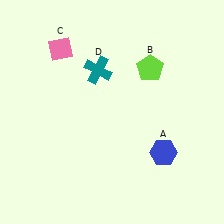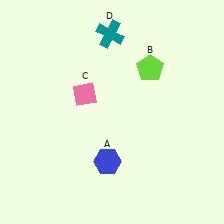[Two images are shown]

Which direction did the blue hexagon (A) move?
The blue hexagon (A) moved left.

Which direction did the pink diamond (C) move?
The pink diamond (C) moved down.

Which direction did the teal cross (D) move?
The teal cross (D) moved up.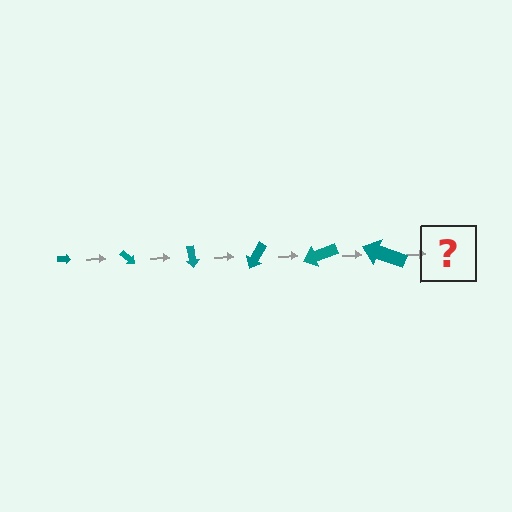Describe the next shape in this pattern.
It should be an arrow, larger than the previous one and rotated 240 degrees from the start.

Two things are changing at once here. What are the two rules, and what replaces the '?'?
The two rules are that the arrow grows larger each step and it rotates 40 degrees each step. The '?' should be an arrow, larger than the previous one and rotated 240 degrees from the start.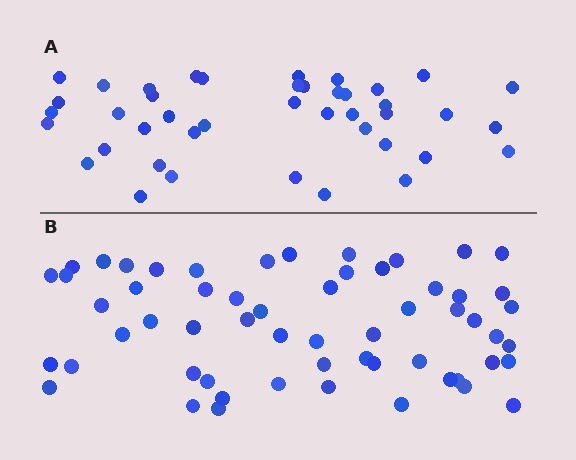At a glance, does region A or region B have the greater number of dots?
Region B (the bottom region) has more dots.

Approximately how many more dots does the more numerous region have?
Region B has approximately 15 more dots than region A.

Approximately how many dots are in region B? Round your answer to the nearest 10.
About 60 dots. (The exact count is 58, which rounds to 60.)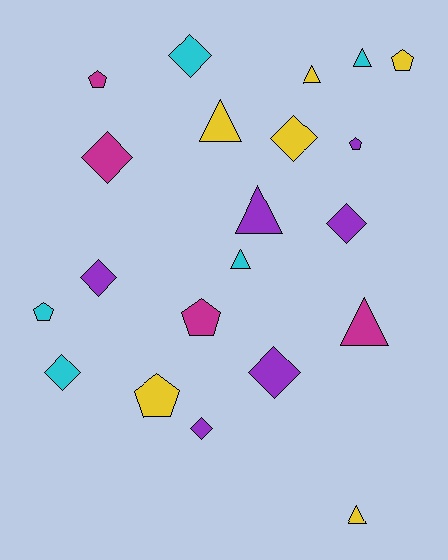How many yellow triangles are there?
There are 3 yellow triangles.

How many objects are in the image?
There are 21 objects.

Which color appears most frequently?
Yellow, with 6 objects.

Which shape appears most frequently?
Diamond, with 8 objects.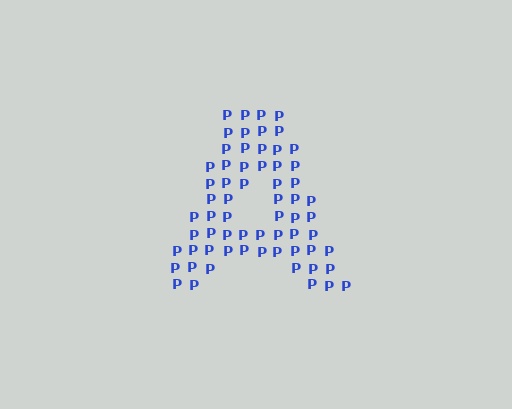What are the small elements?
The small elements are letter P's.